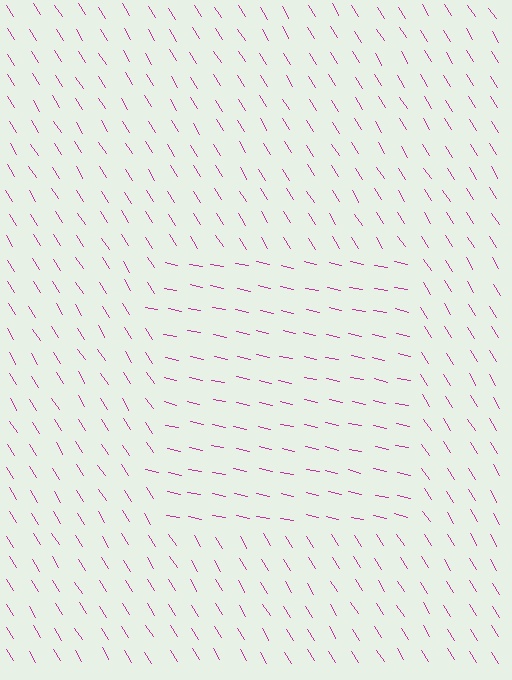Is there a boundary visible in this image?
Yes, there is a texture boundary formed by a change in line orientation.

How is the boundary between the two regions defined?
The boundary is defined purely by a change in line orientation (approximately 45 degrees difference). All lines are the same color and thickness.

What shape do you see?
I see a rectangle.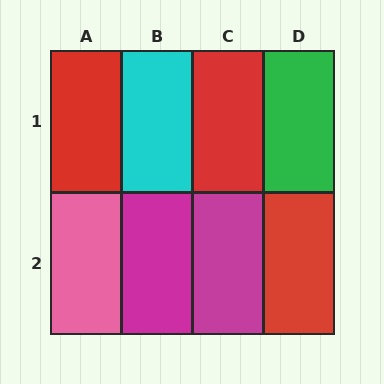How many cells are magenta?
2 cells are magenta.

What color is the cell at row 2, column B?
Magenta.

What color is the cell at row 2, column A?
Pink.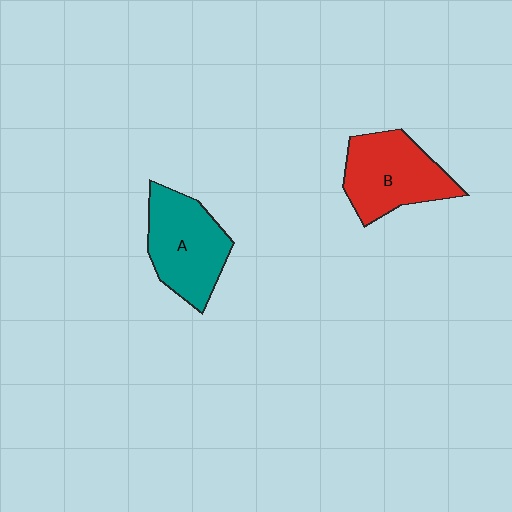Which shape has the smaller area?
Shape B (red).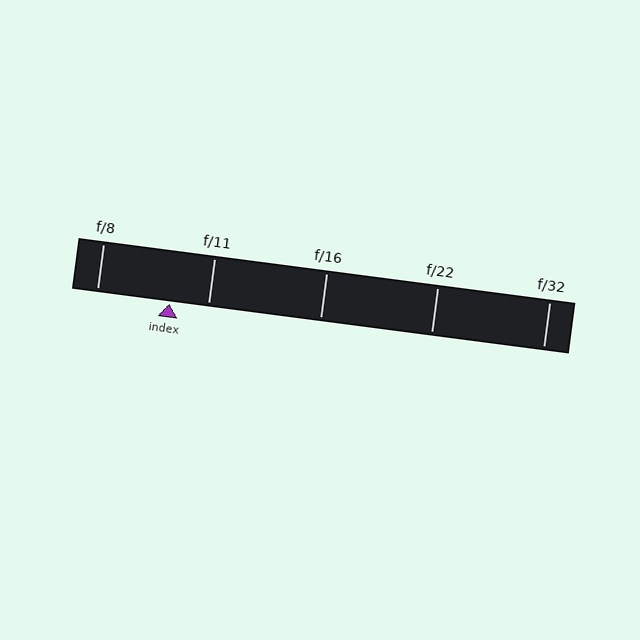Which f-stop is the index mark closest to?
The index mark is closest to f/11.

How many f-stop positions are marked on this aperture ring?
There are 5 f-stop positions marked.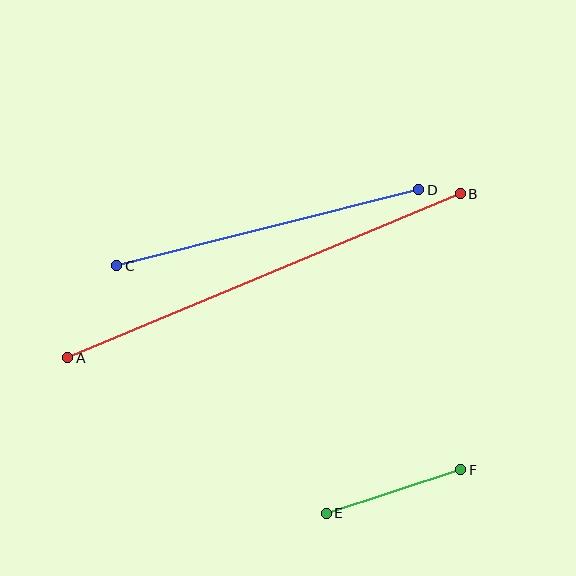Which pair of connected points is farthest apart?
Points A and B are farthest apart.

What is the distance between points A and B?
The distance is approximately 425 pixels.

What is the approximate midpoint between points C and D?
The midpoint is at approximately (268, 228) pixels.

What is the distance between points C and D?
The distance is approximately 311 pixels.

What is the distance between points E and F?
The distance is approximately 141 pixels.